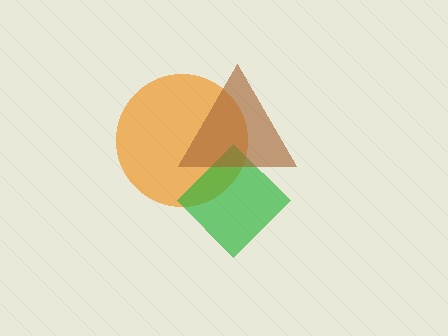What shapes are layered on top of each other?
The layered shapes are: an orange circle, a green diamond, a brown triangle.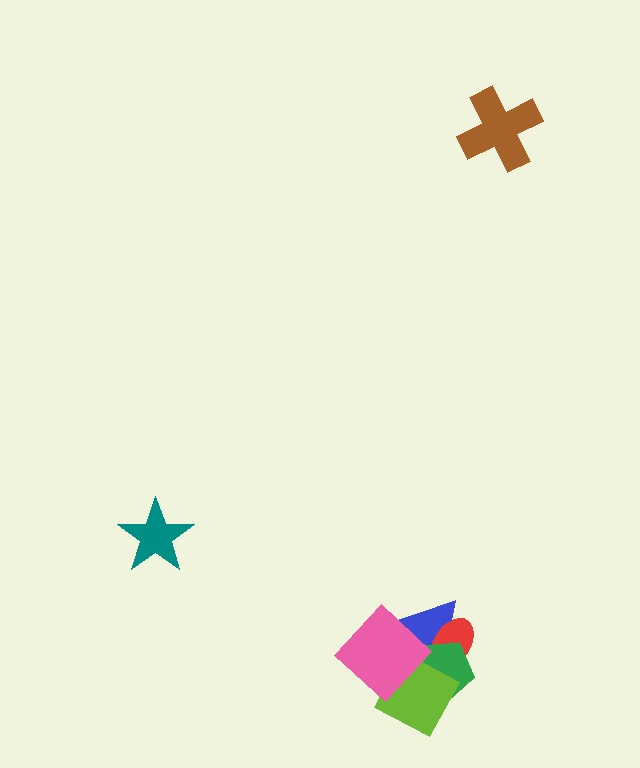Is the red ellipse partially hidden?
Yes, it is partially covered by another shape.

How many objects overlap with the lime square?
3 objects overlap with the lime square.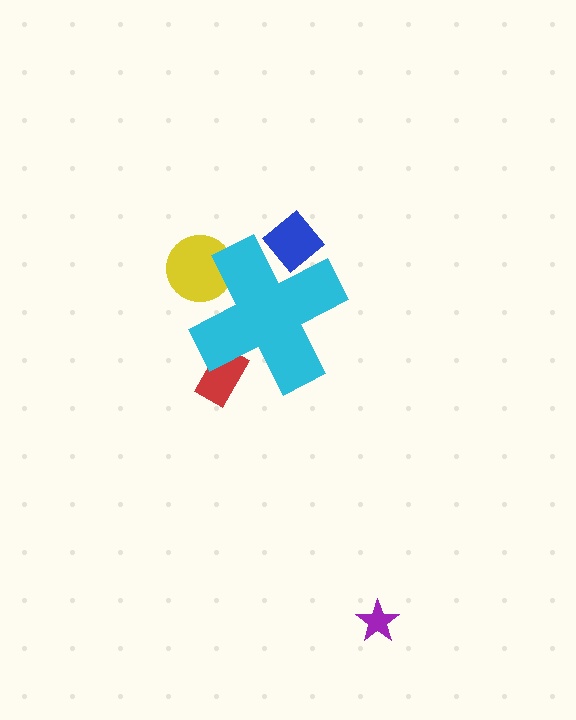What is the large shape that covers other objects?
A cyan cross.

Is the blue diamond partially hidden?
Yes, the blue diamond is partially hidden behind the cyan cross.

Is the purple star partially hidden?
No, the purple star is fully visible.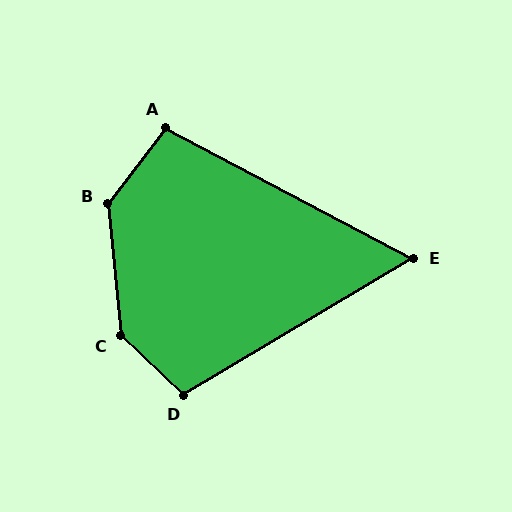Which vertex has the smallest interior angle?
E, at approximately 59 degrees.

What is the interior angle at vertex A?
Approximately 99 degrees (obtuse).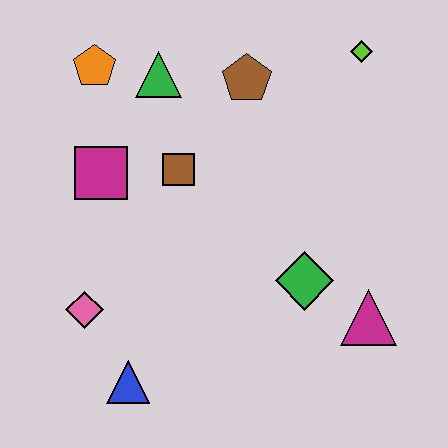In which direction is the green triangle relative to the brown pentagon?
The green triangle is to the left of the brown pentagon.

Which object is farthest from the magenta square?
The magenta triangle is farthest from the magenta square.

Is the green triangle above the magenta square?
Yes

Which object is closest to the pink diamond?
The blue triangle is closest to the pink diamond.